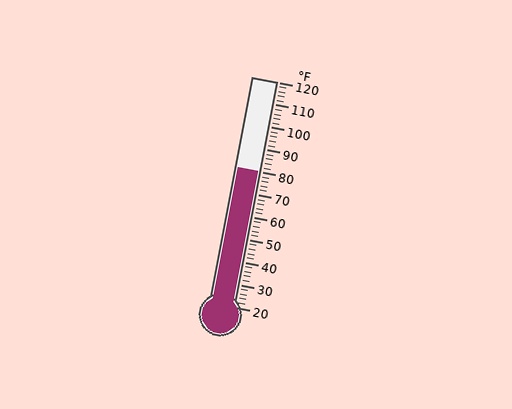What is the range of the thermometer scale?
The thermometer scale ranges from 20°F to 120°F.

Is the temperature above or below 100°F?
The temperature is below 100°F.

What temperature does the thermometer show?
The thermometer shows approximately 80°F.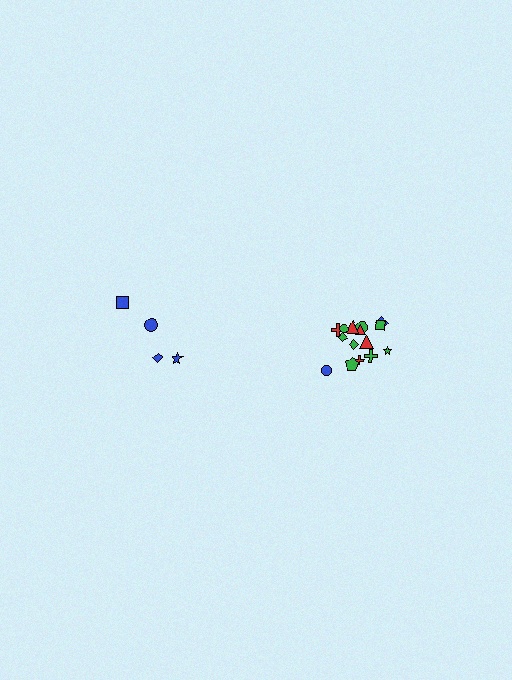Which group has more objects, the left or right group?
The right group.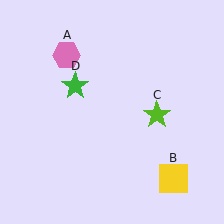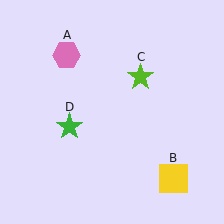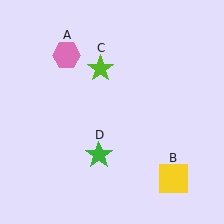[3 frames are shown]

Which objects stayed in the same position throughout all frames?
Pink hexagon (object A) and yellow square (object B) remained stationary.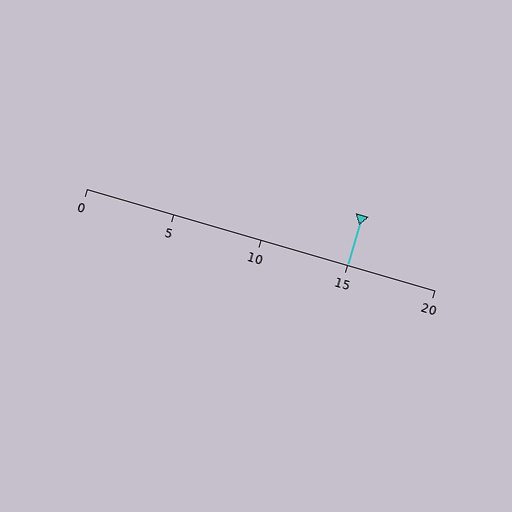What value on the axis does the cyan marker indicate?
The marker indicates approximately 15.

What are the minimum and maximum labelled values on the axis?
The axis runs from 0 to 20.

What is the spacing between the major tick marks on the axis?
The major ticks are spaced 5 apart.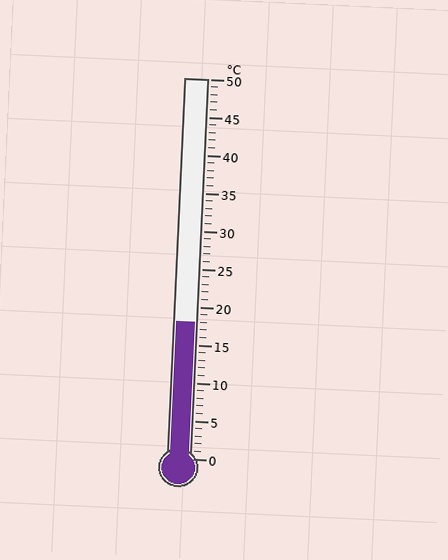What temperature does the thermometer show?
The thermometer shows approximately 18°C.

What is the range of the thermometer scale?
The thermometer scale ranges from 0°C to 50°C.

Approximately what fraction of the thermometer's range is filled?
The thermometer is filled to approximately 35% of its range.